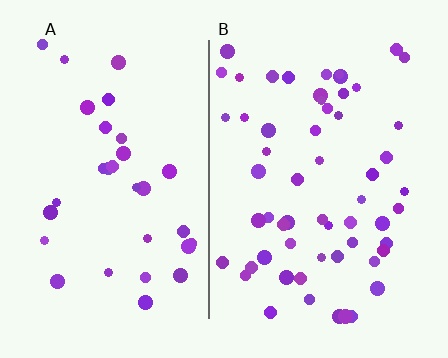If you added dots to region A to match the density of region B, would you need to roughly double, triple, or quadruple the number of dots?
Approximately double.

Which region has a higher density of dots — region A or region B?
B (the right).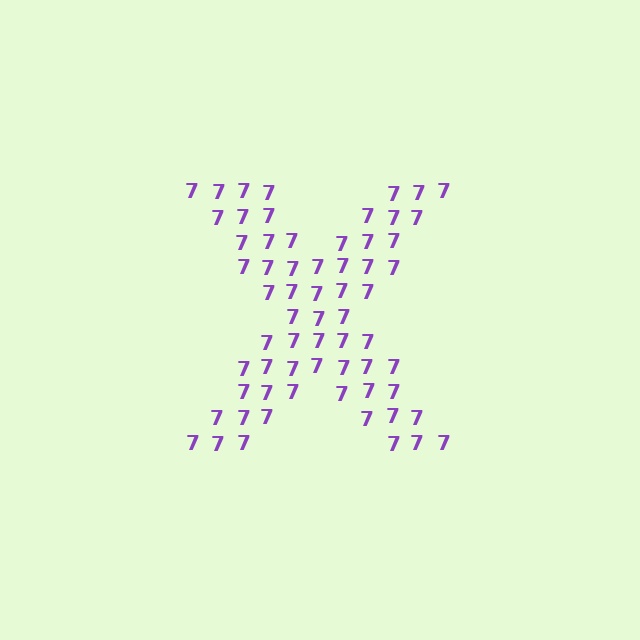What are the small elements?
The small elements are digit 7's.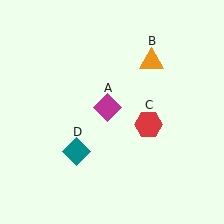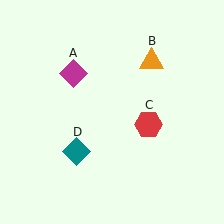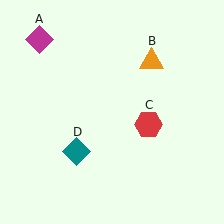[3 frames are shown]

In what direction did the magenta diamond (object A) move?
The magenta diamond (object A) moved up and to the left.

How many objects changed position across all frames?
1 object changed position: magenta diamond (object A).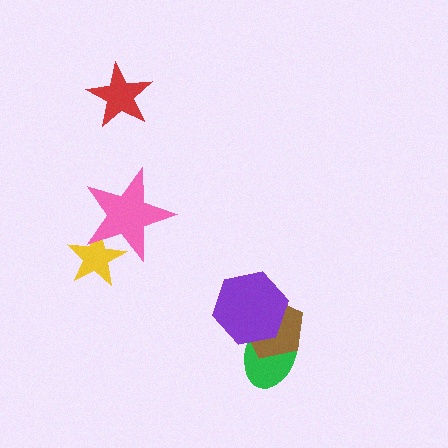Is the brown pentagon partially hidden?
Yes, it is partially covered by another shape.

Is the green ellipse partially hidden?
Yes, it is partially covered by another shape.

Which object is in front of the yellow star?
The pink star is in front of the yellow star.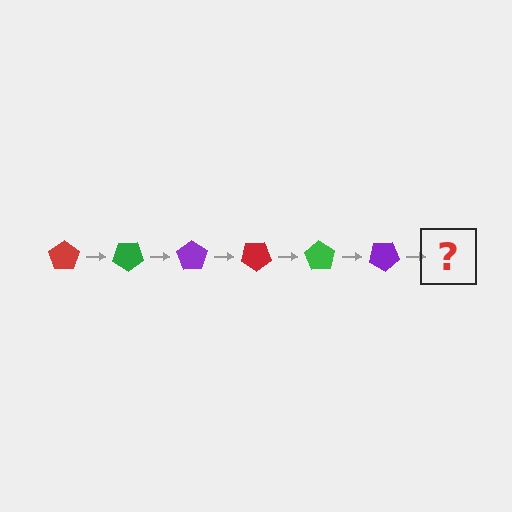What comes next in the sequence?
The next element should be a red pentagon, rotated 210 degrees from the start.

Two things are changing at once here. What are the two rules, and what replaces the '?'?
The two rules are that it rotates 35 degrees each step and the color cycles through red, green, and purple. The '?' should be a red pentagon, rotated 210 degrees from the start.